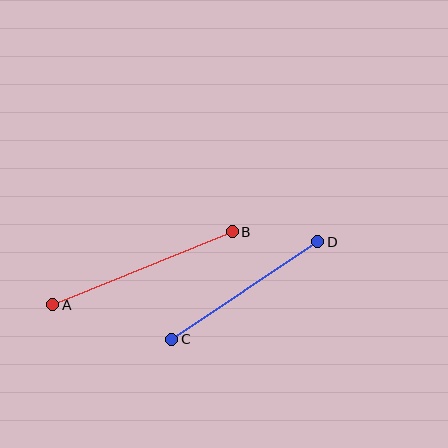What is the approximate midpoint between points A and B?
The midpoint is at approximately (142, 268) pixels.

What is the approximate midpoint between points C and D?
The midpoint is at approximately (245, 290) pixels.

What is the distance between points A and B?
The distance is approximately 194 pixels.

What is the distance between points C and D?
The distance is approximately 176 pixels.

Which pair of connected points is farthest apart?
Points A and B are farthest apart.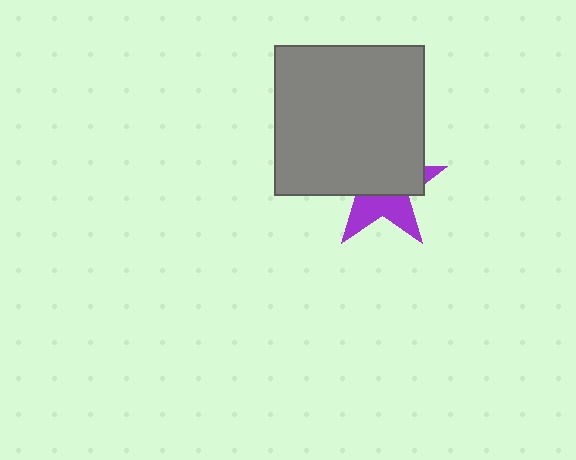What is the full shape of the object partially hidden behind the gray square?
The partially hidden object is a purple star.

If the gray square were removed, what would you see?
You would see the complete purple star.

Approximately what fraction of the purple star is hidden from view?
Roughly 60% of the purple star is hidden behind the gray square.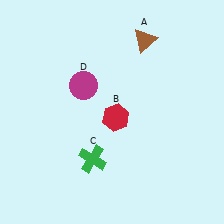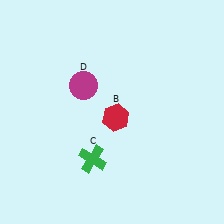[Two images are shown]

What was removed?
The brown triangle (A) was removed in Image 2.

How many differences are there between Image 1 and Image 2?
There is 1 difference between the two images.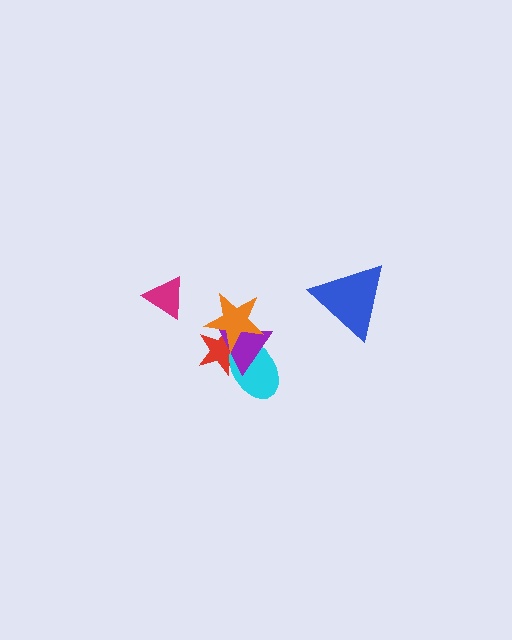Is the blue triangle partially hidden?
No, no other shape covers it.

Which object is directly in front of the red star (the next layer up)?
The cyan ellipse is directly in front of the red star.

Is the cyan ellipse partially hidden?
Yes, it is partially covered by another shape.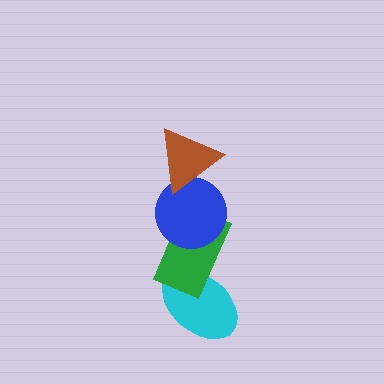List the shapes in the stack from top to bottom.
From top to bottom: the brown triangle, the blue circle, the green rectangle, the cyan ellipse.